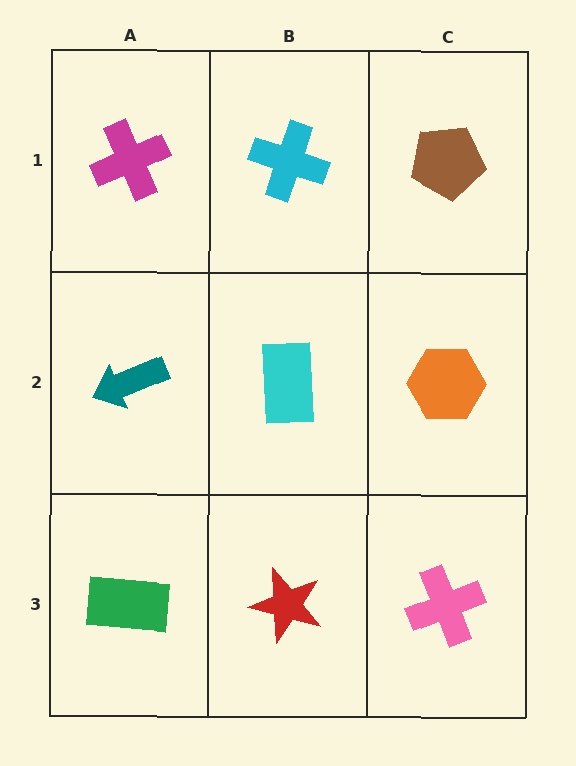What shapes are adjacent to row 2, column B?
A cyan cross (row 1, column B), a red star (row 3, column B), a teal arrow (row 2, column A), an orange hexagon (row 2, column C).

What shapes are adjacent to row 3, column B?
A cyan rectangle (row 2, column B), a green rectangle (row 3, column A), a pink cross (row 3, column C).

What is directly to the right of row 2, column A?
A cyan rectangle.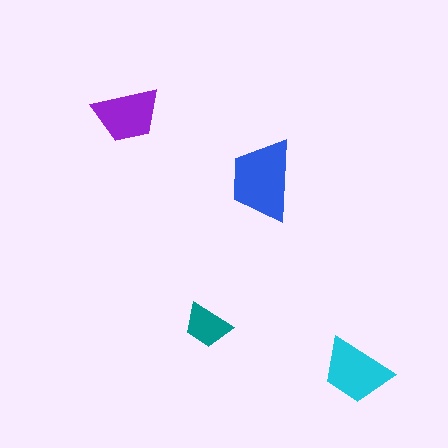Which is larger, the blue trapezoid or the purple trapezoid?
The blue one.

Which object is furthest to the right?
The cyan trapezoid is rightmost.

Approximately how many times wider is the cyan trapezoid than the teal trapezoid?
About 1.5 times wider.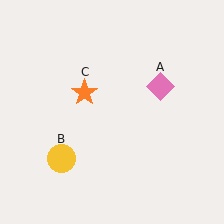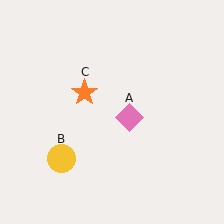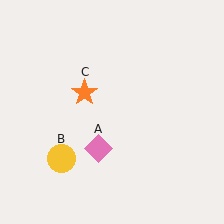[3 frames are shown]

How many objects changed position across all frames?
1 object changed position: pink diamond (object A).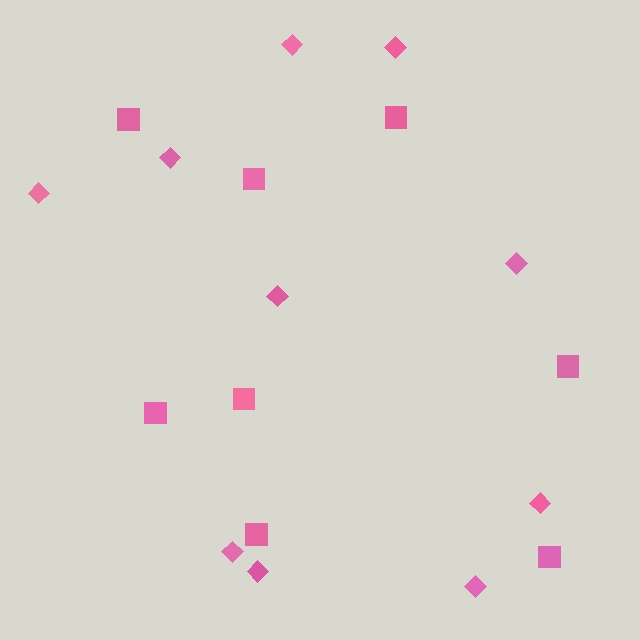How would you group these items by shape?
There are 2 groups: one group of squares (8) and one group of diamonds (10).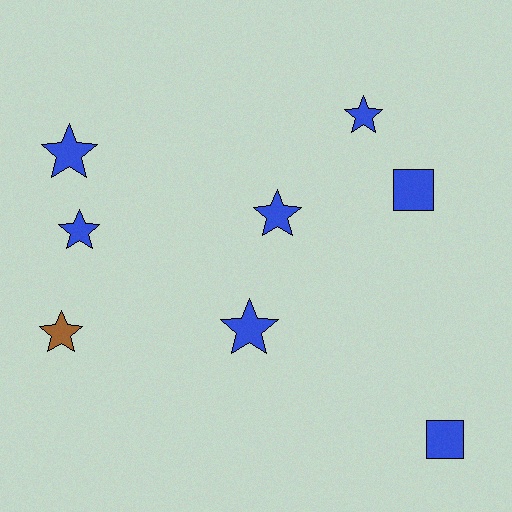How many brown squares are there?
There are no brown squares.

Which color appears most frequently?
Blue, with 7 objects.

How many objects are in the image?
There are 8 objects.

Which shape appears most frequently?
Star, with 6 objects.